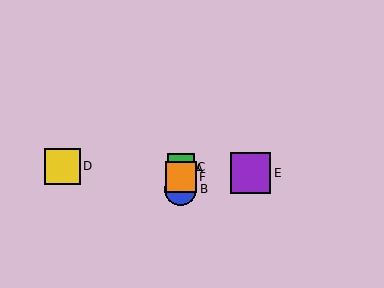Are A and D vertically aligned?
No, A is at x≈181 and D is at x≈63.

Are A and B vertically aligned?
Yes, both are at x≈181.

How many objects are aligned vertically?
4 objects (A, B, C, F) are aligned vertically.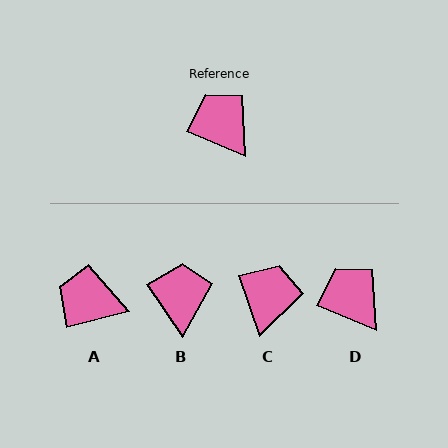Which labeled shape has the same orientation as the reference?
D.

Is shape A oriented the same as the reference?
No, it is off by about 38 degrees.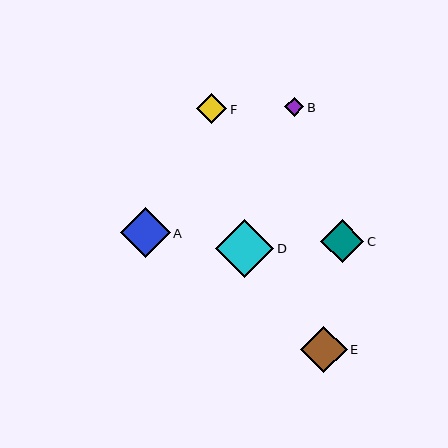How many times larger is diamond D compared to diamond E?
Diamond D is approximately 1.3 times the size of diamond E.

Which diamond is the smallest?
Diamond B is the smallest with a size of approximately 19 pixels.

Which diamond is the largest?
Diamond D is the largest with a size of approximately 58 pixels.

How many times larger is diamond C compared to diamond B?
Diamond C is approximately 2.3 times the size of diamond B.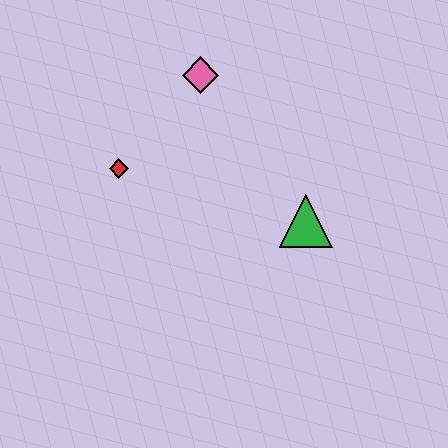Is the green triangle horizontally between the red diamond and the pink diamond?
No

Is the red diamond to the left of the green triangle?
Yes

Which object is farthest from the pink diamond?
The green triangle is farthest from the pink diamond.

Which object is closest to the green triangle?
The pink diamond is closest to the green triangle.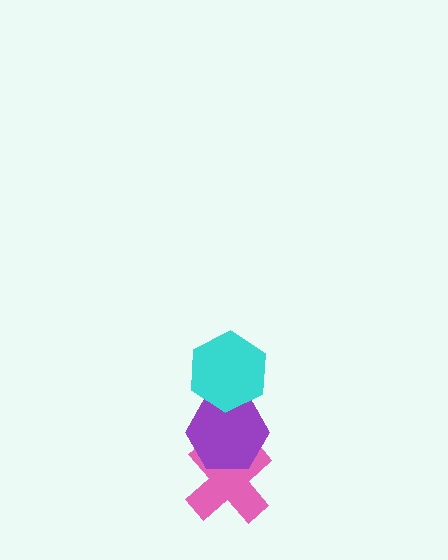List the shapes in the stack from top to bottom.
From top to bottom: the cyan hexagon, the purple hexagon, the pink cross.